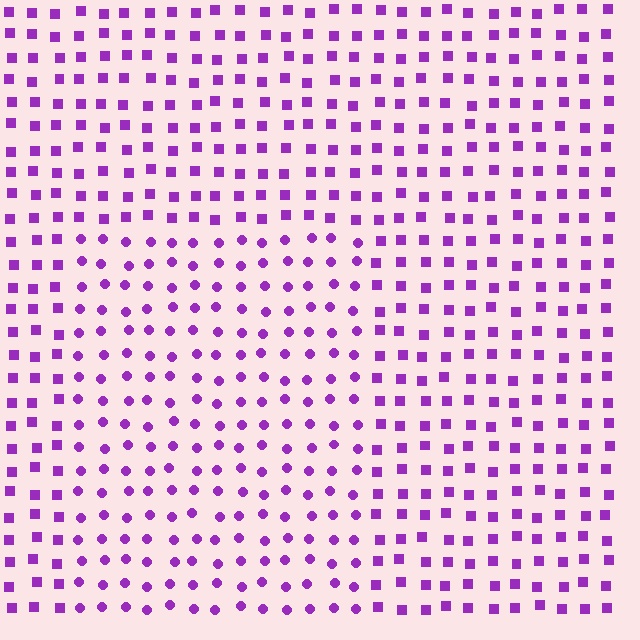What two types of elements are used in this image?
The image uses circles inside the rectangle region and squares outside it.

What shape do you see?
I see a rectangle.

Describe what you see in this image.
The image is filled with small purple elements arranged in a uniform grid. A rectangle-shaped region contains circles, while the surrounding area contains squares. The boundary is defined purely by the change in element shape.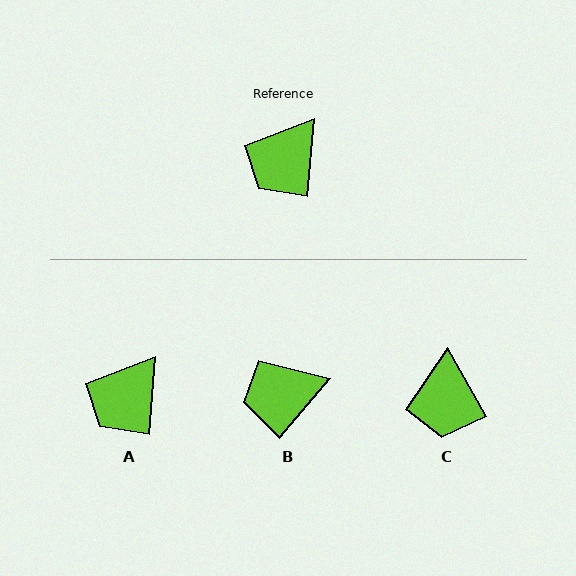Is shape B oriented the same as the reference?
No, it is off by about 36 degrees.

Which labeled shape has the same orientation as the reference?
A.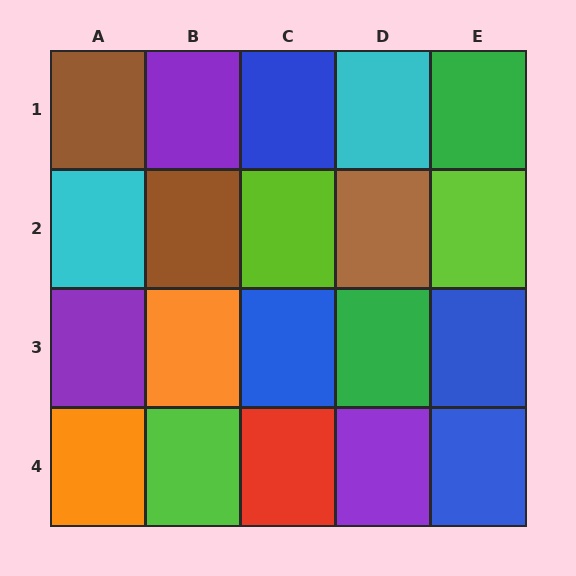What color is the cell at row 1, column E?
Green.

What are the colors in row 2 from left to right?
Cyan, brown, lime, brown, lime.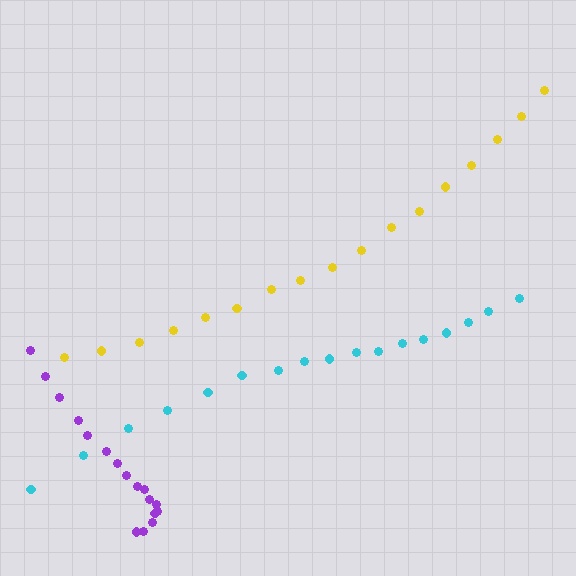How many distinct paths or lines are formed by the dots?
There are 3 distinct paths.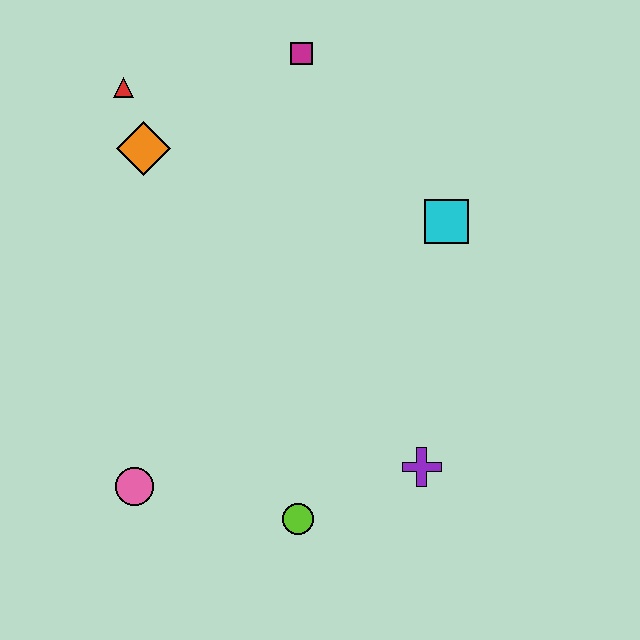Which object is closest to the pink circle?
The lime circle is closest to the pink circle.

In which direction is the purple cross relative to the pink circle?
The purple cross is to the right of the pink circle.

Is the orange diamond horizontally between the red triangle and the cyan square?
Yes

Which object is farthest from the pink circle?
The magenta square is farthest from the pink circle.